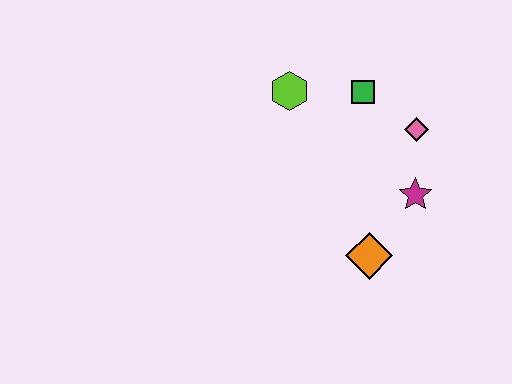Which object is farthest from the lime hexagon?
The orange diamond is farthest from the lime hexagon.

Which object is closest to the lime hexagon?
The green square is closest to the lime hexagon.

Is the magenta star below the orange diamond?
No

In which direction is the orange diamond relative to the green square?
The orange diamond is below the green square.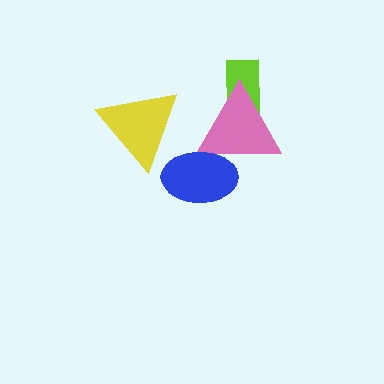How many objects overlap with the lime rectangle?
1 object overlaps with the lime rectangle.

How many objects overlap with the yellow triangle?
0 objects overlap with the yellow triangle.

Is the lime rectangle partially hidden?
Yes, it is partially covered by another shape.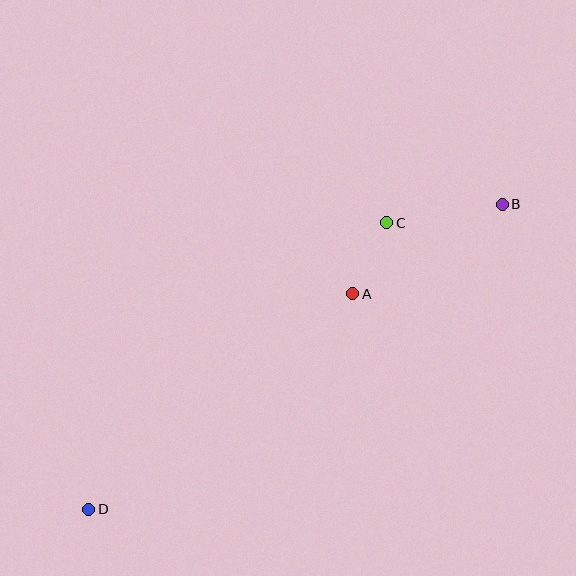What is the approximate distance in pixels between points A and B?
The distance between A and B is approximately 174 pixels.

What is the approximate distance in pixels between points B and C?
The distance between B and C is approximately 117 pixels.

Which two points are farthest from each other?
Points B and D are farthest from each other.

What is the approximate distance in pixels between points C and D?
The distance between C and D is approximately 413 pixels.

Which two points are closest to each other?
Points A and C are closest to each other.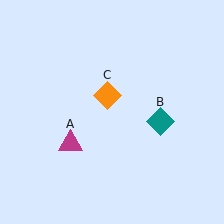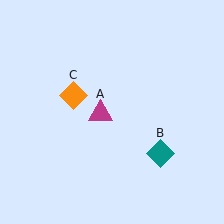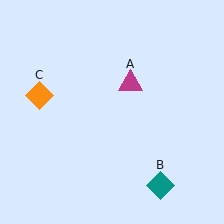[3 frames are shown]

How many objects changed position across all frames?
3 objects changed position: magenta triangle (object A), teal diamond (object B), orange diamond (object C).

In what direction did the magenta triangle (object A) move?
The magenta triangle (object A) moved up and to the right.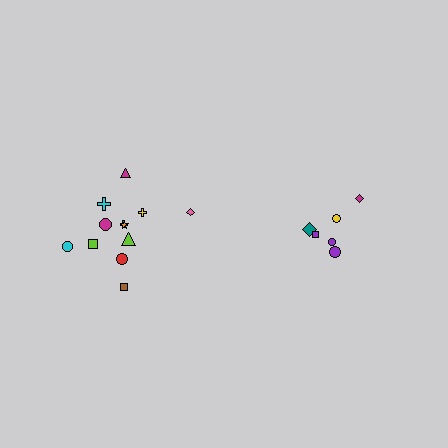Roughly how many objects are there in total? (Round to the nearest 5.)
Roughly 20 objects in total.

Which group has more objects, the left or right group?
The left group.